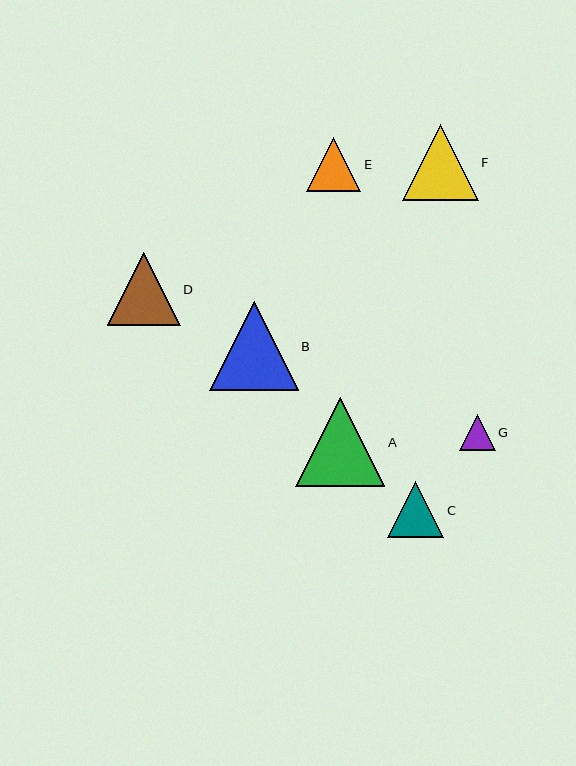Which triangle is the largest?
Triangle B is the largest with a size of approximately 89 pixels.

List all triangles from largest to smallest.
From largest to smallest: B, A, F, D, C, E, G.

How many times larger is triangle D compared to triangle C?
Triangle D is approximately 1.3 times the size of triangle C.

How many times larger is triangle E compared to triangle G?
Triangle E is approximately 1.5 times the size of triangle G.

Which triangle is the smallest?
Triangle G is the smallest with a size of approximately 35 pixels.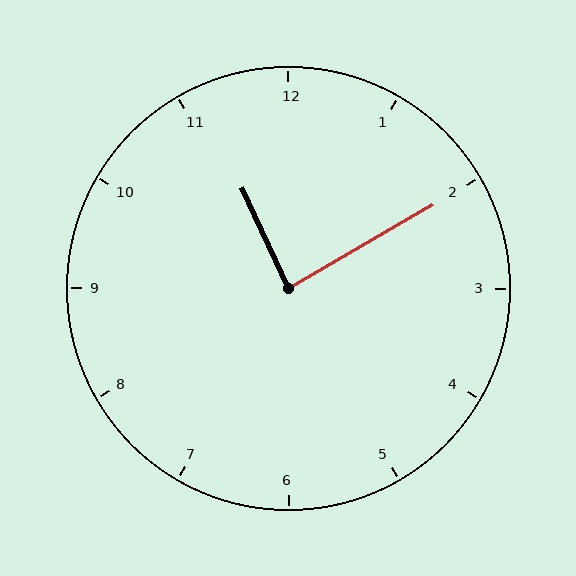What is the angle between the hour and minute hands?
Approximately 85 degrees.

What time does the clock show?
11:10.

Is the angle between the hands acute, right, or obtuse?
It is right.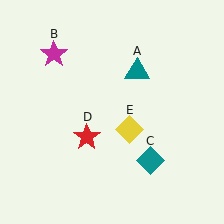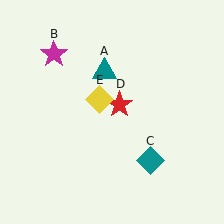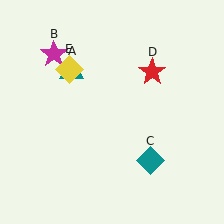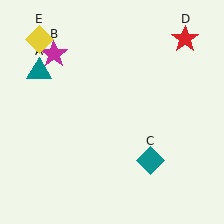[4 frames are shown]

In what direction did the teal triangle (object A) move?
The teal triangle (object A) moved left.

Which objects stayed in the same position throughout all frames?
Magenta star (object B) and teal diamond (object C) remained stationary.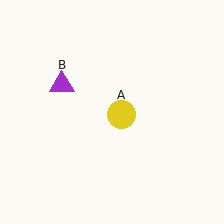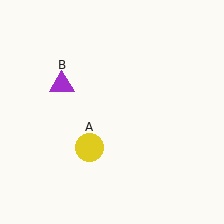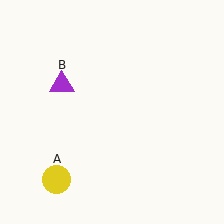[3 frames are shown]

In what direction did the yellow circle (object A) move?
The yellow circle (object A) moved down and to the left.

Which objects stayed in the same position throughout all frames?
Purple triangle (object B) remained stationary.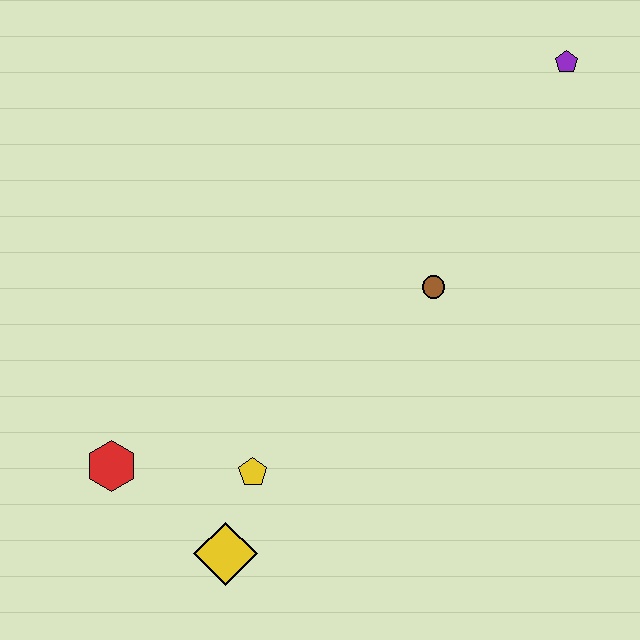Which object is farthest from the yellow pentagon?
The purple pentagon is farthest from the yellow pentagon.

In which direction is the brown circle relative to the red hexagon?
The brown circle is to the right of the red hexagon.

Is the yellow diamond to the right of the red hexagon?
Yes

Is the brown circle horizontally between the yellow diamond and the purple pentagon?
Yes